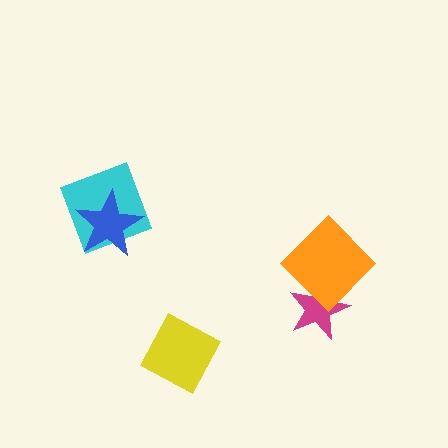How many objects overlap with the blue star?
1 object overlaps with the blue star.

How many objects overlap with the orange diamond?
1 object overlaps with the orange diamond.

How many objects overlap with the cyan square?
1 object overlaps with the cyan square.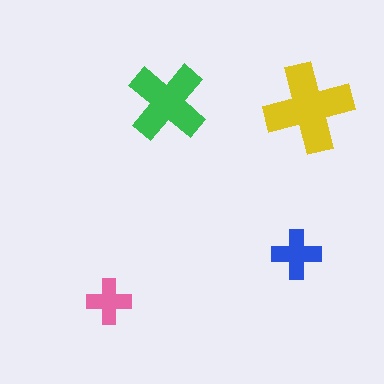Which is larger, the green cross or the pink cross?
The green one.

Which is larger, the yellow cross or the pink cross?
The yellow one.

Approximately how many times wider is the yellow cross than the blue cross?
About 2 times wider.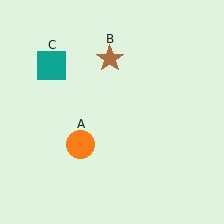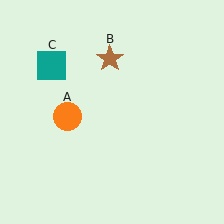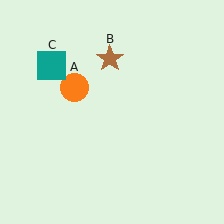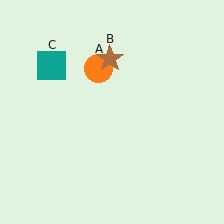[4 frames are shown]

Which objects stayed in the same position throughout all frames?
Brown star (object B) and teal square (object C) remained stationary.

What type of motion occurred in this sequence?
The orange circle (object A) rotated clockwise around the center of the scene.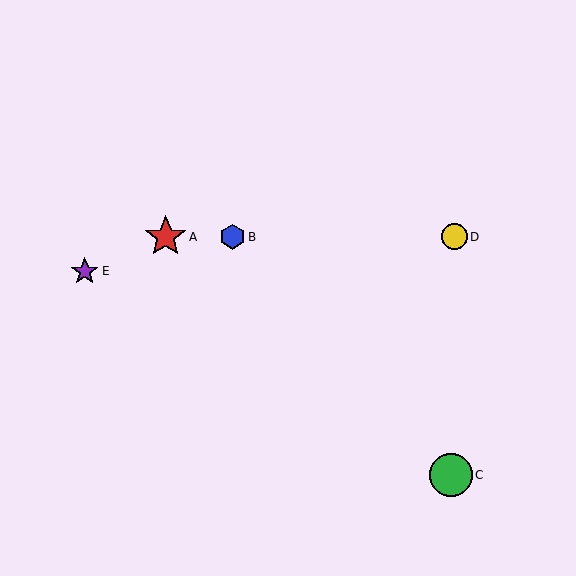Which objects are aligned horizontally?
Objects A, B, D are aligned horizontally.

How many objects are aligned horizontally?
3 objects (A, B, D) are aligned horizontally.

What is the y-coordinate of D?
Object D is at y≈237.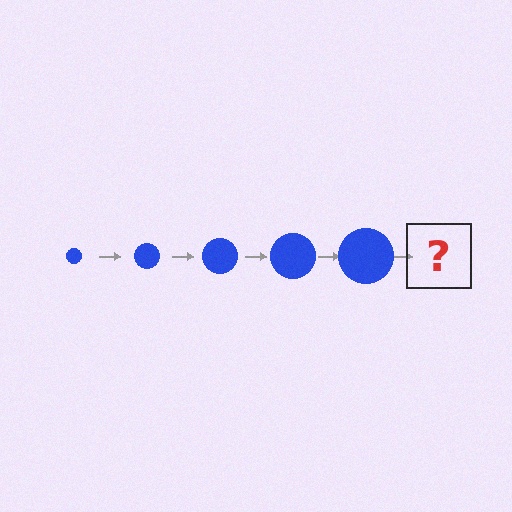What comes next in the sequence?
The next element should be a blue circle, larger than the previous one.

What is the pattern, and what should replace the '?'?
The pattern is that the circle gets progressively larger each step. The '?' should be a blue circle, larger than the previous one.